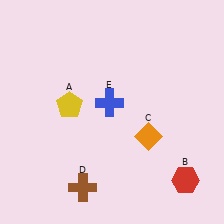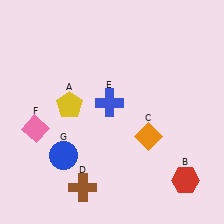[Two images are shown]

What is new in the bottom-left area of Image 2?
A blue circle (G) was added in the bottom-left area of Image 2.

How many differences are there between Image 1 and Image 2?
There are 2 differences between the two images.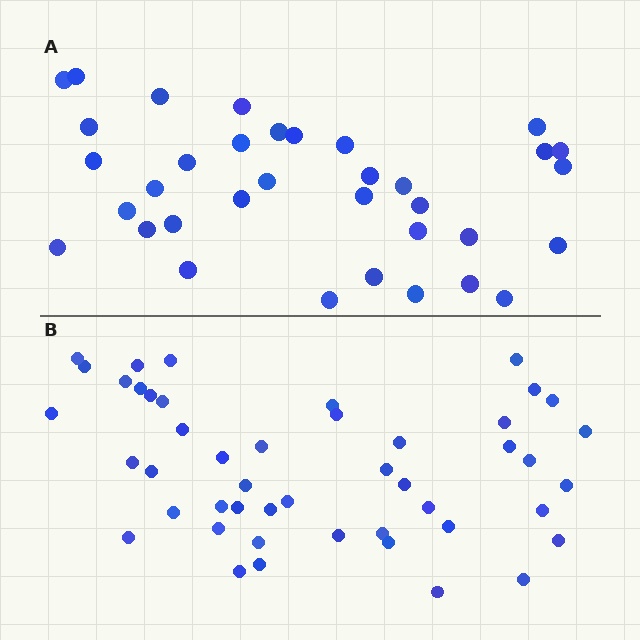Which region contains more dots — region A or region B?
Region B (the bottom region) has more dots.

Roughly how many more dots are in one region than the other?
Region B has roughly 12 or so more dots than region A.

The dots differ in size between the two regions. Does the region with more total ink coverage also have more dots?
No. Region A has more total ink coverage because its dots are larger, but region B actually contains more individual dots. Total area can be misleading — the number of items is what matters here.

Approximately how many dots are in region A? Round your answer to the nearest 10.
About 40 dots. (The exact count is 35, which rounds to 40.)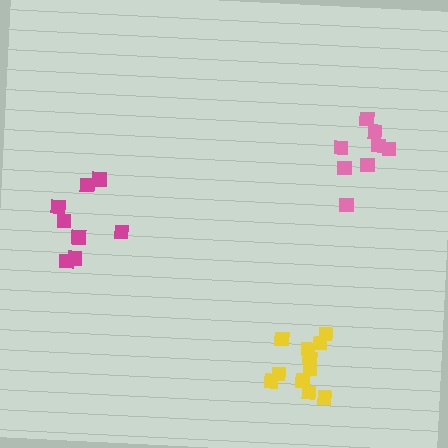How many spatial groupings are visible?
There are 3 spatial groupings.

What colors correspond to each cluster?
The clusters are colored: yellow, magenta, pink.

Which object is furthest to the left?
The magenta cluster is leftmost.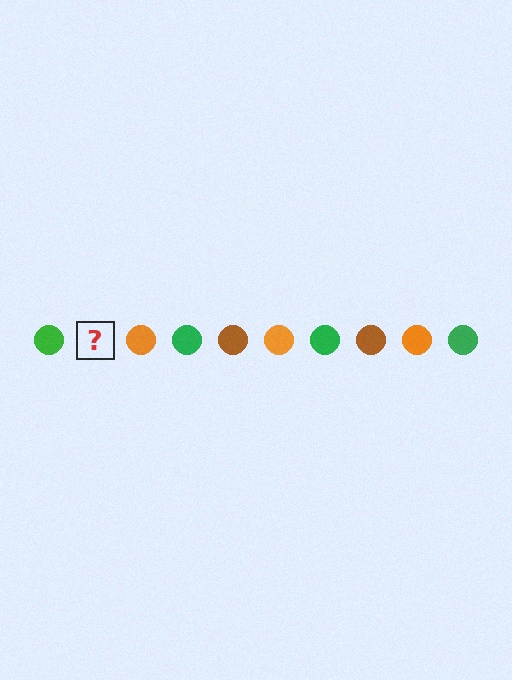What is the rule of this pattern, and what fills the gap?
The rule is that the pattern cycles through green, brown, orange circles. The gap should be filled with a brown circle.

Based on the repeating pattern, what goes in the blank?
The blank should be a brown circle.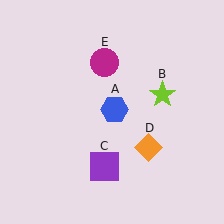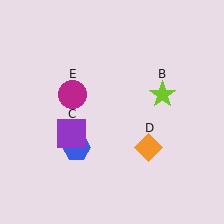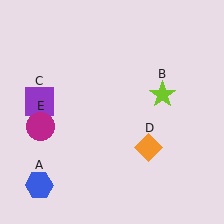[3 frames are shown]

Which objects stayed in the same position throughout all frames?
Lime star (object B) and orange diamond (object D) remained stationary.